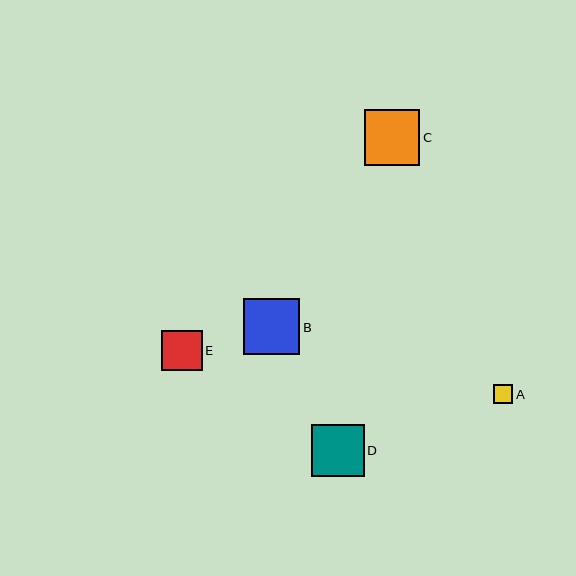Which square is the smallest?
Square A is the smallest with a size of approximately 19 pixels.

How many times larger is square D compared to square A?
Square D is approximately 2.7 times the size of square A.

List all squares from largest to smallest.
From largest to smallest: C, B, D, E, A.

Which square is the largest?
Square C is the largest with a size of approximately 56 pixels.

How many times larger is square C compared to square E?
Square C is approximately 1.4 times the size of square E.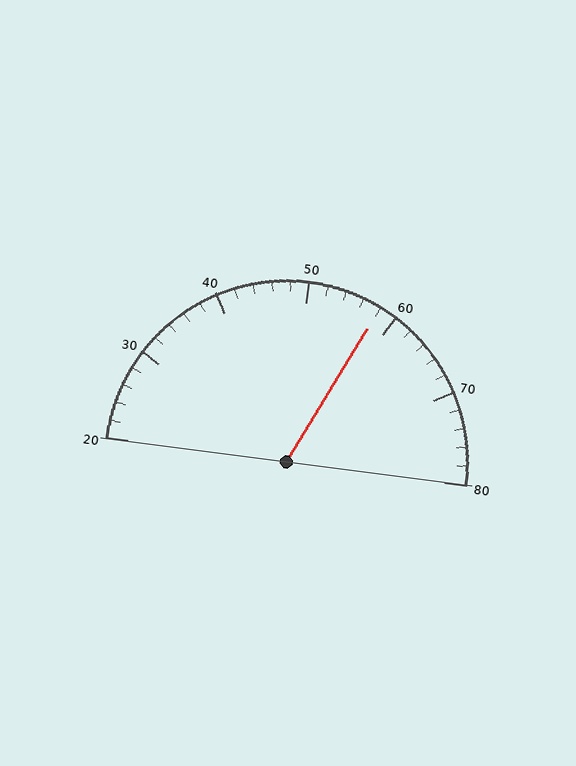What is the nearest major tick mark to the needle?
The nearest major tick mark is 60.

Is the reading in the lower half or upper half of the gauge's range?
The reading is in the upper half of the range (20 to 80).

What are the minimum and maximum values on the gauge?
The gauge ranges from 20 to 80.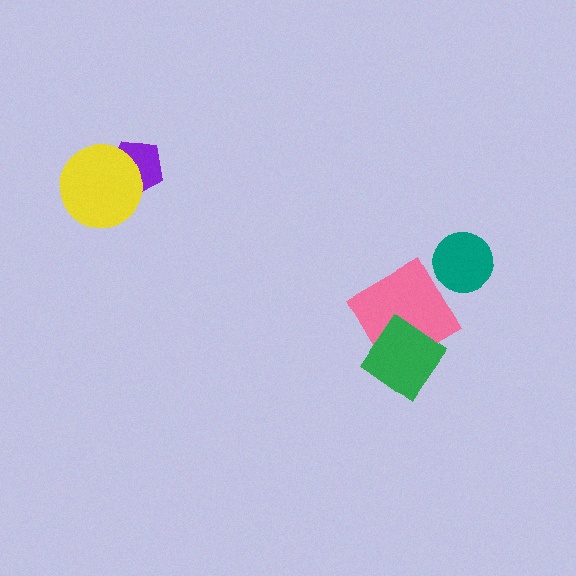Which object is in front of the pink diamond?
The green diamond is in front of the pink diamond.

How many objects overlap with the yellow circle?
1 object overlaps with the yellow circle.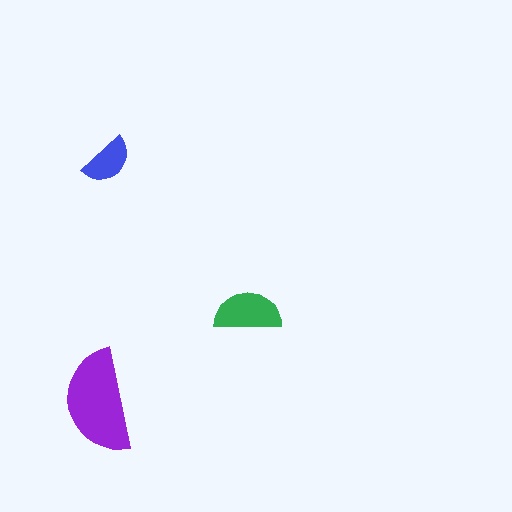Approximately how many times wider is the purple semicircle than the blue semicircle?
About 2 times wider.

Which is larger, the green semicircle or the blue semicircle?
The green one.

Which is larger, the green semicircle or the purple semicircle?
The purple one.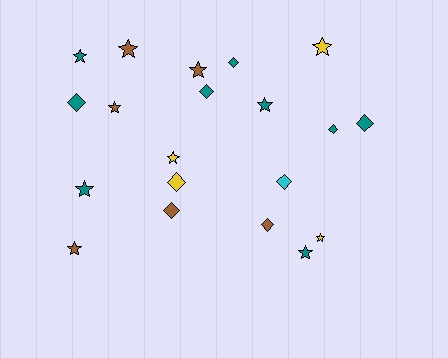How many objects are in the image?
There are 20 objects.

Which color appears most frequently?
Teal, with 9 objects.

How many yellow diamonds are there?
There is 1 yellow diamond.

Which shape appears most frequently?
Star, with 11 objects.